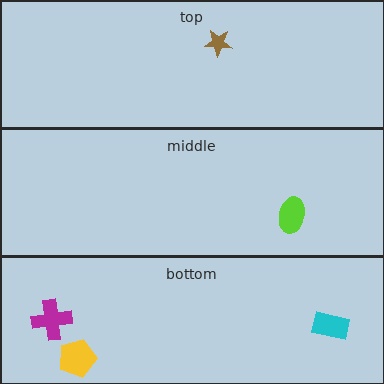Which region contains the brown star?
The top region.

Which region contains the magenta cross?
The bottom region.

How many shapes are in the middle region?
1.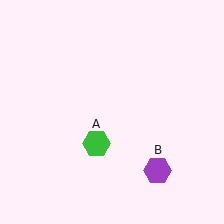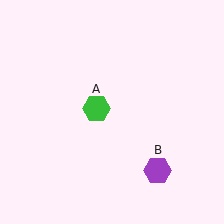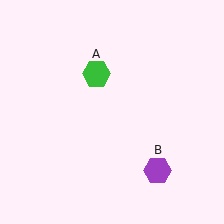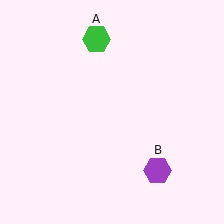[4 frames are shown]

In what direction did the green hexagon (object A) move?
The green hexagon (object A) moved up.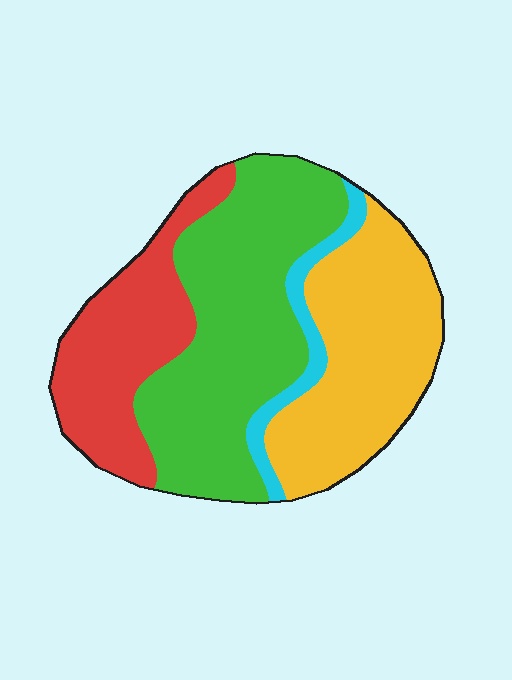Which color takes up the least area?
Cyan, at roughly 5%.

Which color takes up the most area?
Green, at roughly 40%.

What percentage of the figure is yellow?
Yellow covers about 30% of the figure.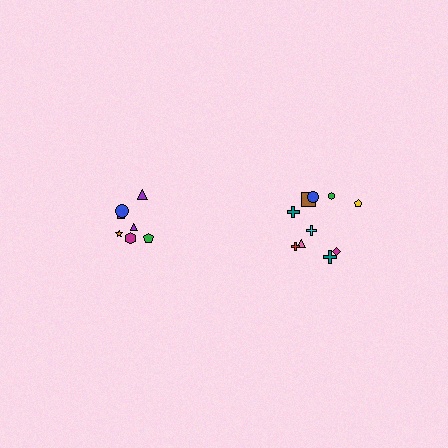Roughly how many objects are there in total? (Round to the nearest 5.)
Roughly 15 objects in total.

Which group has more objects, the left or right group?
The right group.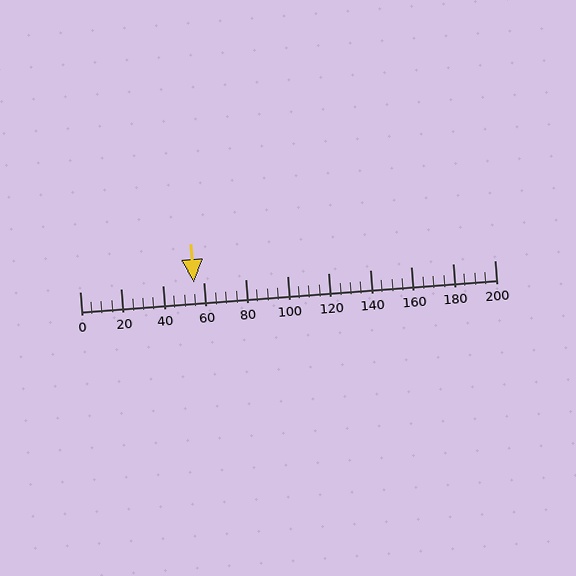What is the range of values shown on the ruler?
The ruler shows values from 0 to 200.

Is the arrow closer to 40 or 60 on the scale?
The arrow is closer to 60.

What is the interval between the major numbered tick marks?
The major tick marks are spaced 20 units apart.